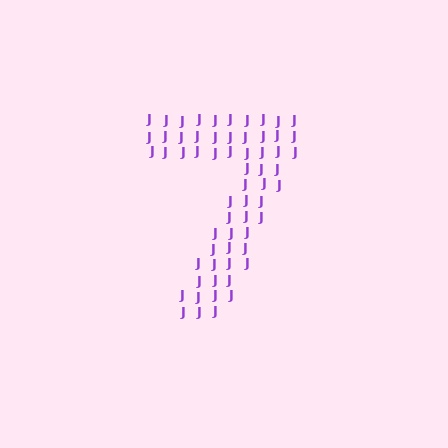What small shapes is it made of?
It is made of small letter J's.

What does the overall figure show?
The overall figure shows the digit 7.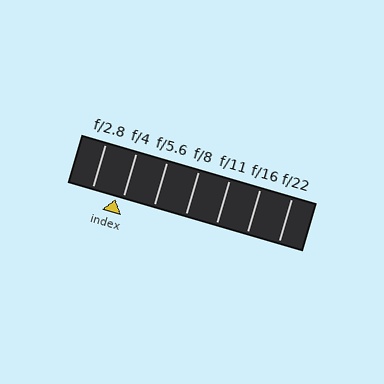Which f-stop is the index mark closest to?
The index mark is closest to f/4.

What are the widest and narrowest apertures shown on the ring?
The widest aperture shown is f/2.8 and the narrowest is f/22.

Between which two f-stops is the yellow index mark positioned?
The index mark is between f/2.8 and f/4.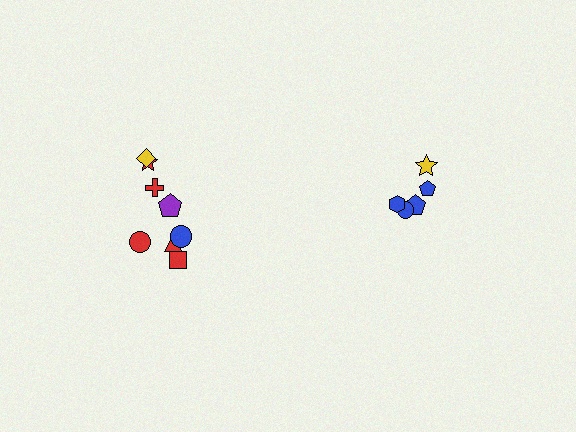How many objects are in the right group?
There are 5 objects.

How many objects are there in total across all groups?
There are 13 objects.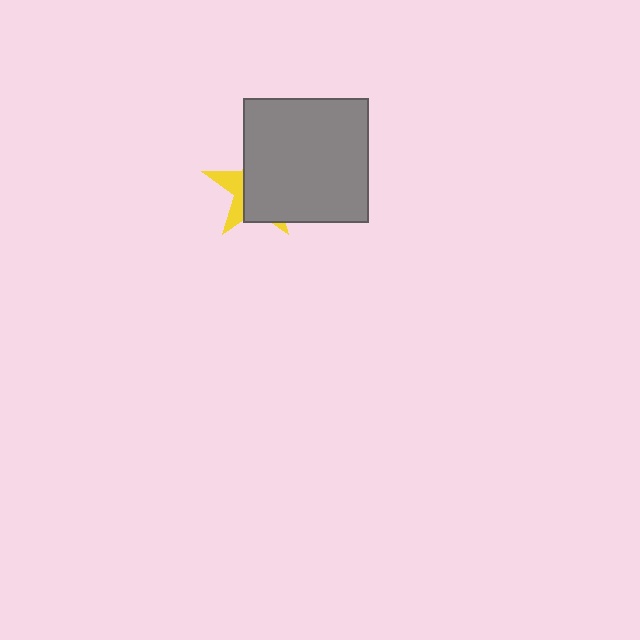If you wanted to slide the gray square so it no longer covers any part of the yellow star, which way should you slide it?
Slide it right — that is the most direct way to separate the two shapes.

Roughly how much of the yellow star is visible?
A small part of it is visible (roughly 30%).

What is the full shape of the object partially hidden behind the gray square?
The partially hidden object is a yellow star.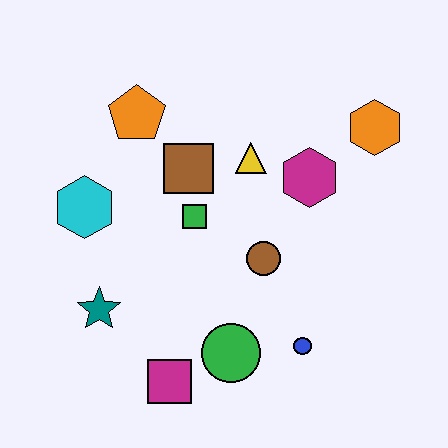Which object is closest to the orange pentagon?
The brown square is closest to the orange pentagon.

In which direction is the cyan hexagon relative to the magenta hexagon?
The cyan hexagon is to the left of the magenta hexagon.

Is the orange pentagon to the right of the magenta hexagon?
No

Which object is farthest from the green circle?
The orange hexagon is farthest from the green circle.